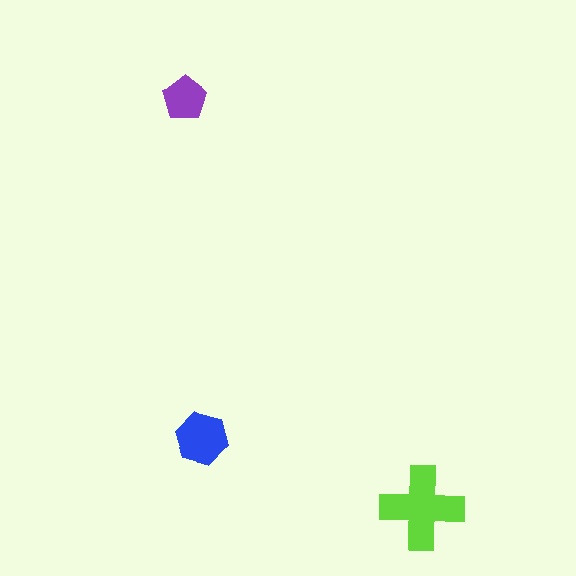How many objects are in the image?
There are 3 objects in the image.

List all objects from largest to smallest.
The lime cross, the blue hexagon, the purple pentagon.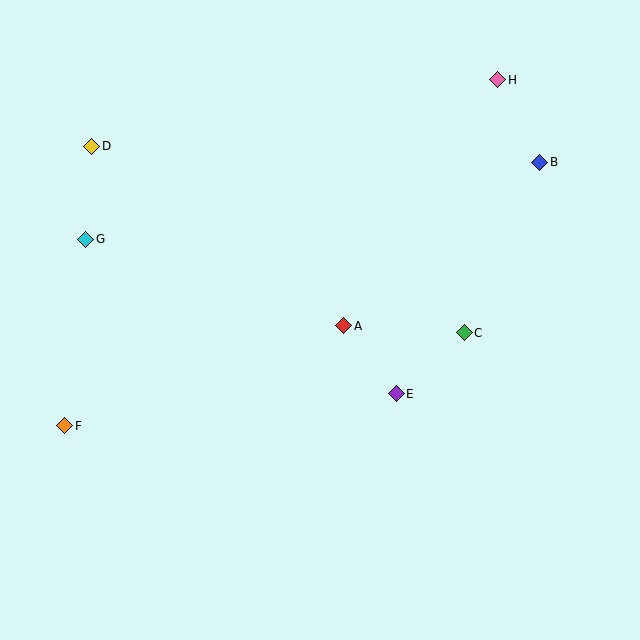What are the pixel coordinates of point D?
Point D is at (92, 146).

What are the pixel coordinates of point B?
Point B is at (540, 162).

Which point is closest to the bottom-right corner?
Point E is closest to the bottom-right corner.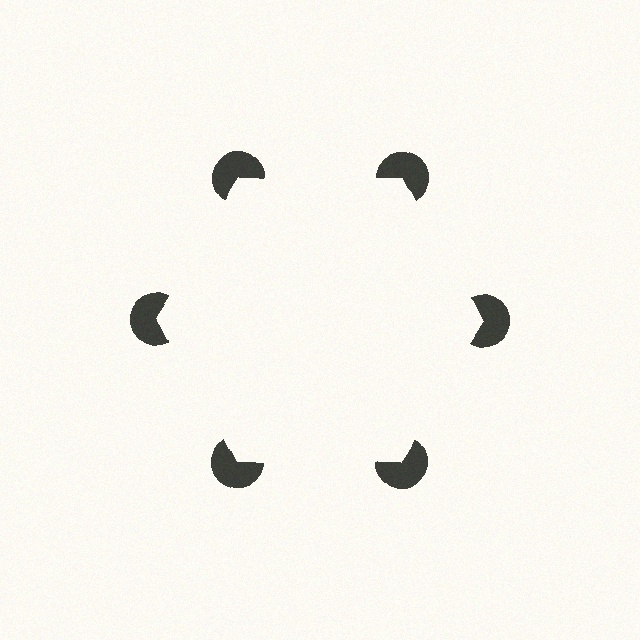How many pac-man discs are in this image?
There are 6 — one at each vertex of the illusory hexagon.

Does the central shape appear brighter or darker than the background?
It typically appears slightly brighter than the background, even though no actual brightness change is drawn.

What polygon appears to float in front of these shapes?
An illusory hexagon — its edges are inferred from the aligned wedge cuts in the pac-man discs, not physically drawn.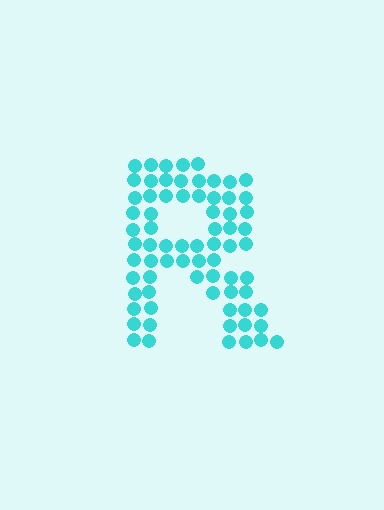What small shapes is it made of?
It is made of small circles.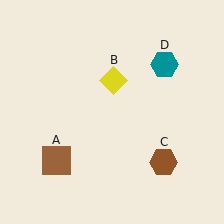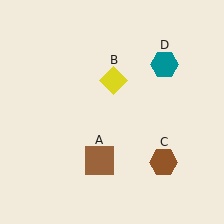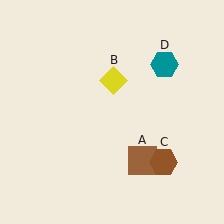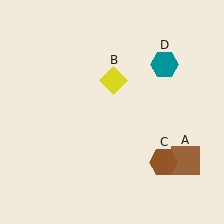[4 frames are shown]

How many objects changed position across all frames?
1 object changed position: brown square (object A).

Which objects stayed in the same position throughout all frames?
Yellow diamond (object B) and brown hexagon (object C) and teal hexagon (object D) remained stationary.